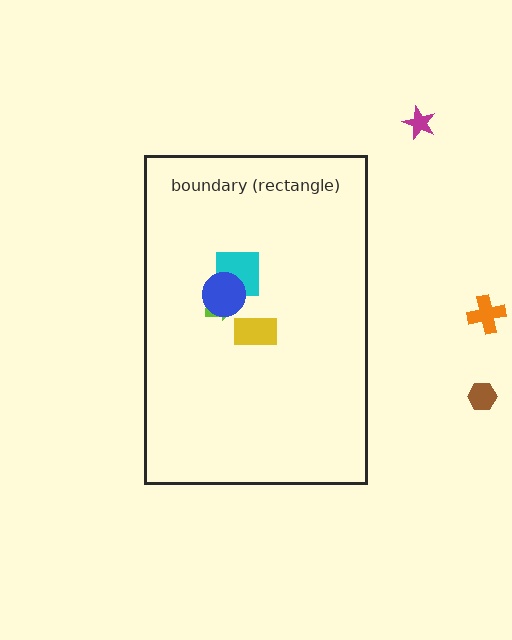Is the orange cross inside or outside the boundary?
Outside.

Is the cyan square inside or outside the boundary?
Inside.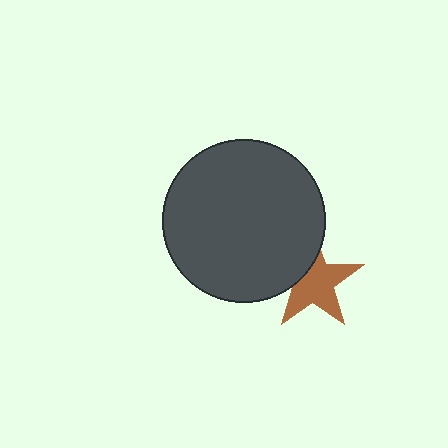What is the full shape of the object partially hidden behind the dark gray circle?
The partially hidden object is a brown star.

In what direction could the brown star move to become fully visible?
The brown star could move toward the lower-right. That would shift it out from behind the dark gray circle entirely.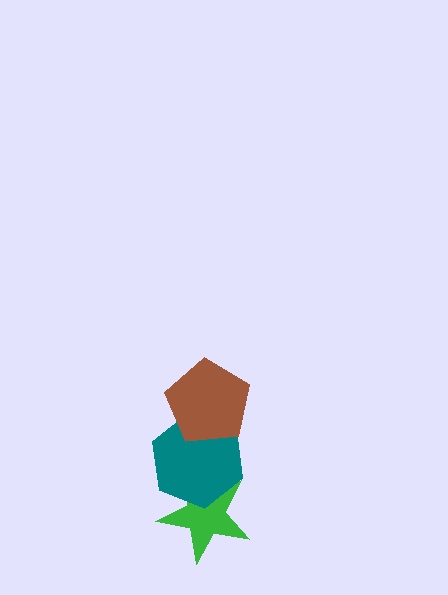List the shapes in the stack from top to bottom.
From top to bottom: the brown pentagon, the teal hexagon, the green star.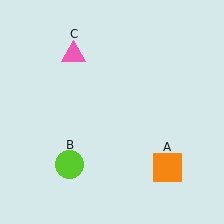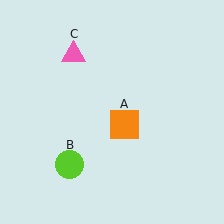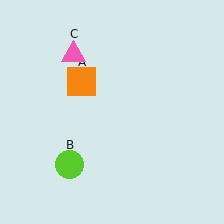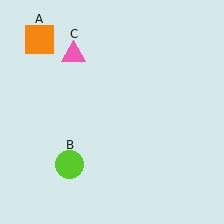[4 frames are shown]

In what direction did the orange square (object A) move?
The orange square (object A) moved up and to the left.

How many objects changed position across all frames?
1 object changed position: orange square (object A).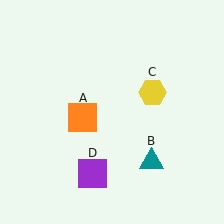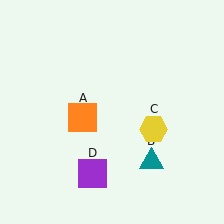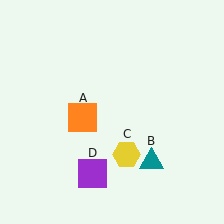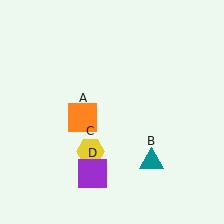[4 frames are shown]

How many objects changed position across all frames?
1 object changed position: yellow hexagon (object C).